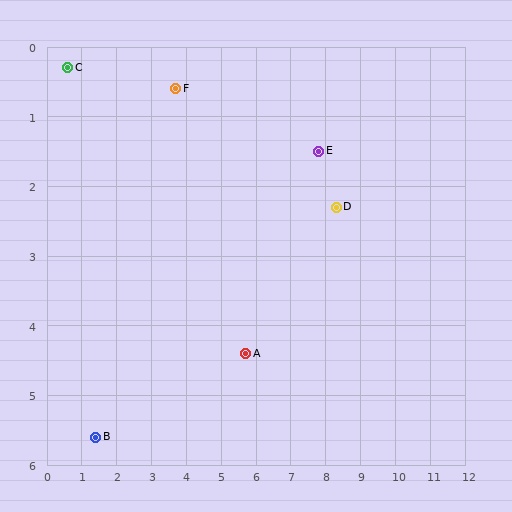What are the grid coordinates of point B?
Point B is at approximately (1.4, 5.6).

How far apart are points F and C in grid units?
Points F and C are about 3.1 grid units apart.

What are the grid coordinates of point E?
Point E is at approximately (7.8, 1.5).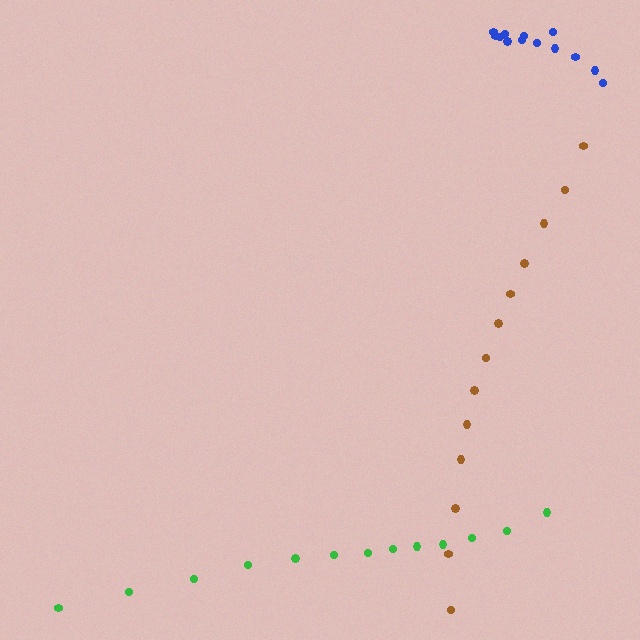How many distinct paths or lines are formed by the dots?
There are 3 distinct paths.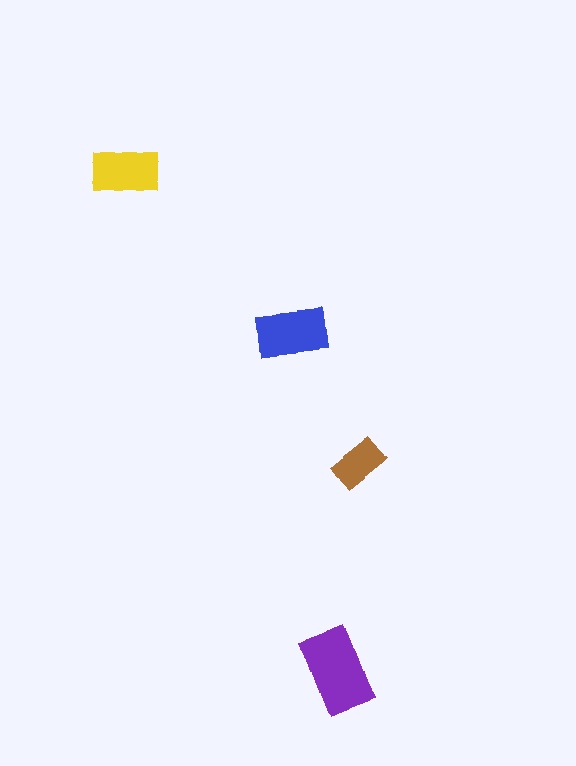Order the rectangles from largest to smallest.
the purple one, the blue one, the yellow one, the brown one.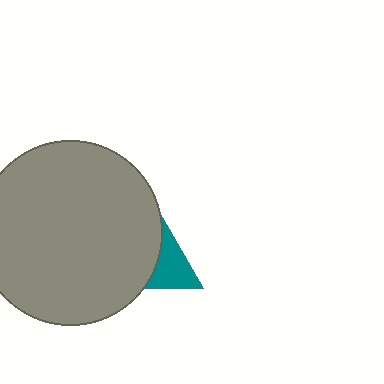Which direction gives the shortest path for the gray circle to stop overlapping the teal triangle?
Moving left gives the shortest separation.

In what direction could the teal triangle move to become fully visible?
The teal triangle could move right. That would shift it out from behind the gray circle entirely.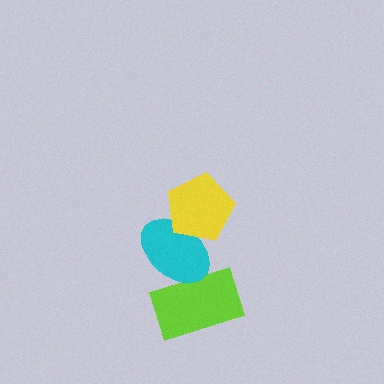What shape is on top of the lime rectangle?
The cyan ellipse is on top of the lime rectangle.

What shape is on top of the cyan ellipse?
The yellow pentagon is on top of the cyan ellipse.